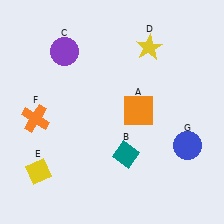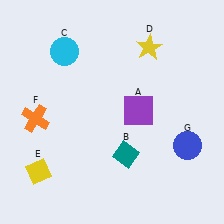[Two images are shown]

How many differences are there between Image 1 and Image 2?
There are 2 differences between the two images.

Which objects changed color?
A changed from orange to purple. C changed from purple to cyan.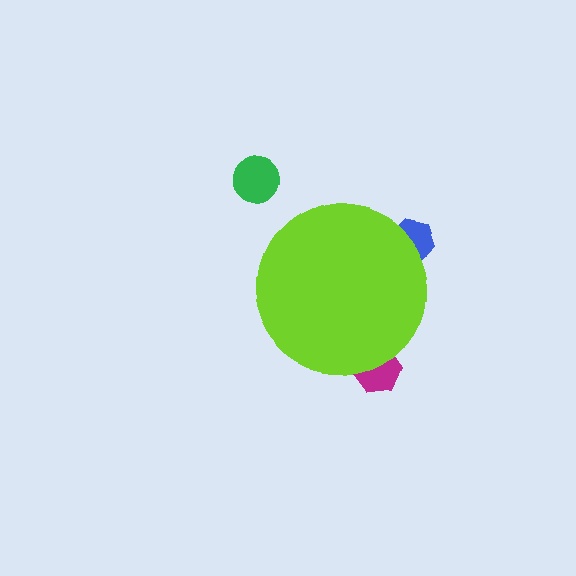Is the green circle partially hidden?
No, the green circle is fully visible.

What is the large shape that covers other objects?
A lime circle.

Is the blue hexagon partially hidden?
Yes, the blue hexagon is partially hidden behind the lime circle.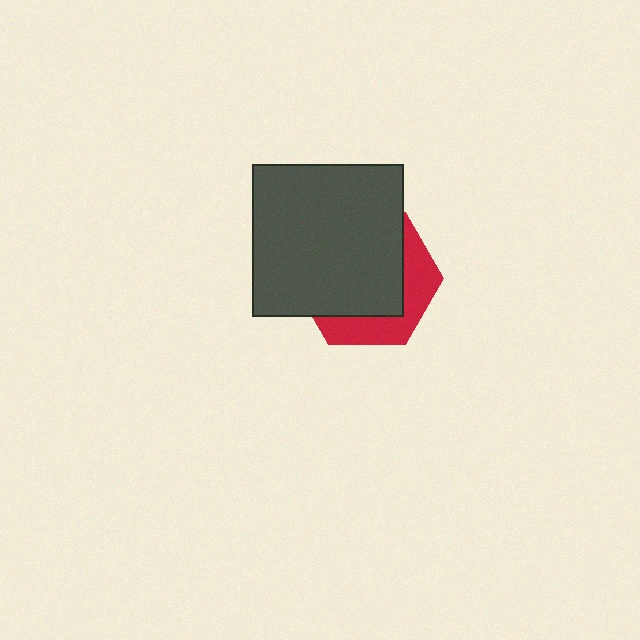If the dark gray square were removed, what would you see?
You would see the complete red hexagon.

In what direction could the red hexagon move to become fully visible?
The red hexagon could move toward the lower-right. That would shift it out from behind the dark gray square entirely.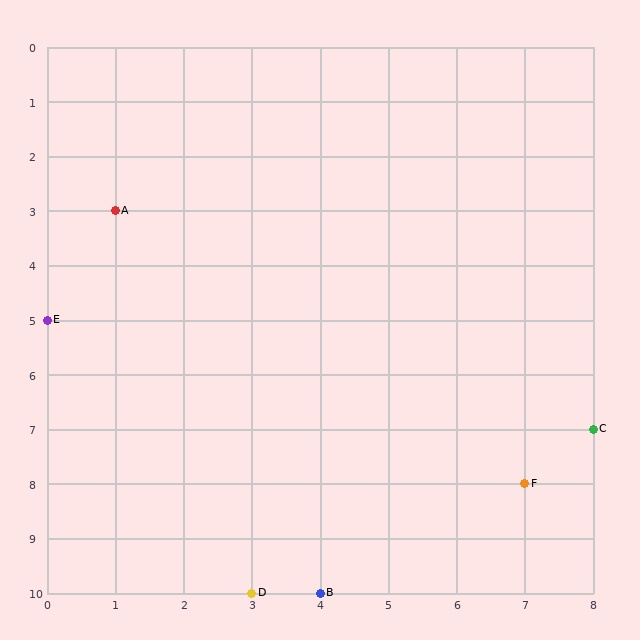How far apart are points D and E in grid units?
Points D and E are 3 columns and 5 rows apart (about 5.8 grid units diagonally).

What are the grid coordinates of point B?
Point B is at grid coordinates (4, 10).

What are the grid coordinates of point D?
Point D is at grid coordinates (3, 10).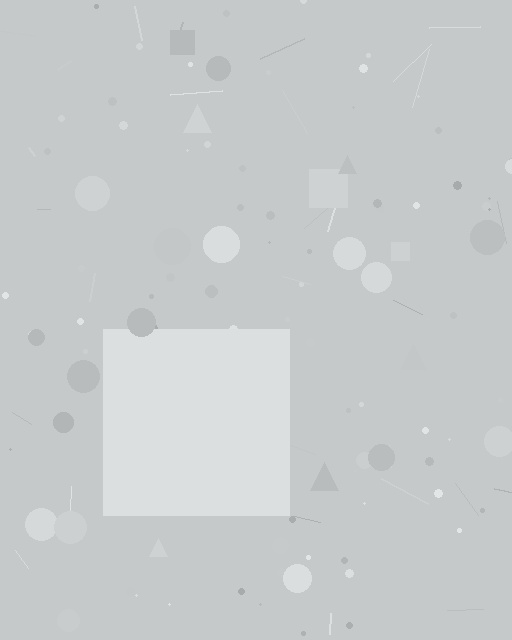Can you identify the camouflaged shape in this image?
The camouflaged shape is a square.